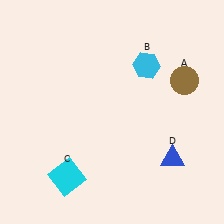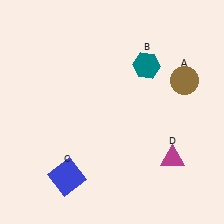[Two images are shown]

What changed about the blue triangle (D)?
In Image 1, D is blue. In Image 2, it changed to magenta.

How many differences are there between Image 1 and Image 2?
There are 3 differences between the two images.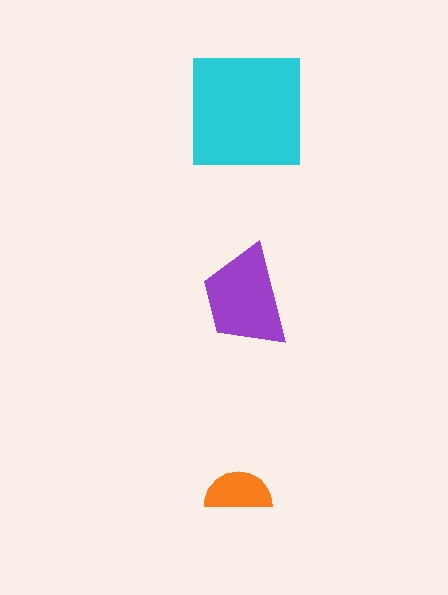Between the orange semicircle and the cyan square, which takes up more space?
The cyan square.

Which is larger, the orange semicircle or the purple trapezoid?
The purple trapezoid.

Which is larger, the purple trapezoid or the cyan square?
The cyan square.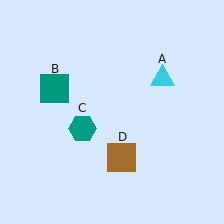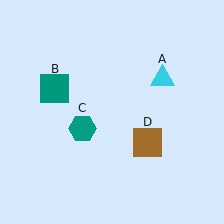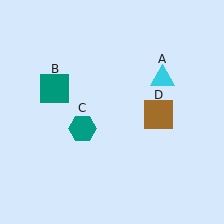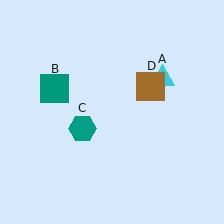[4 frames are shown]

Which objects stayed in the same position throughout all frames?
Cyan triangle (object A) and teal square (object B) and teal hexagon (object C) remained stationary.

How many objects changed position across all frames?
1 object changed position: brown square (object D).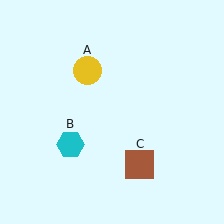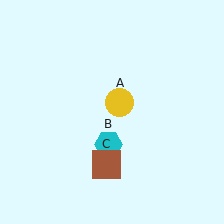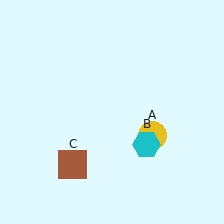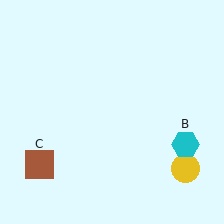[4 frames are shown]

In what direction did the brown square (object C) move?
The brown square (object C) moved left.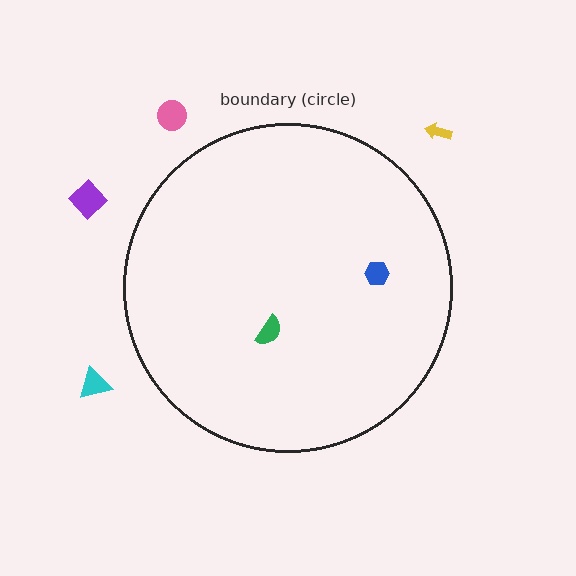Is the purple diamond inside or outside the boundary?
Outside.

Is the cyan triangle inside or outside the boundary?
Outside.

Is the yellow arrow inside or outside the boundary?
Outside.